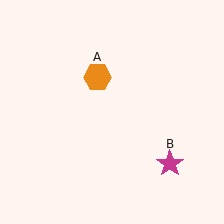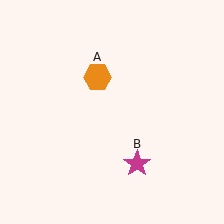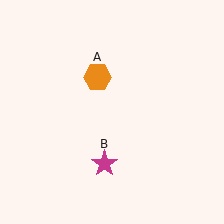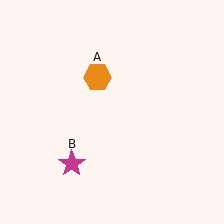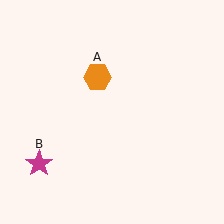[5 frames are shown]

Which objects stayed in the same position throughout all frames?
Orange hexagon (object A) remained stationary.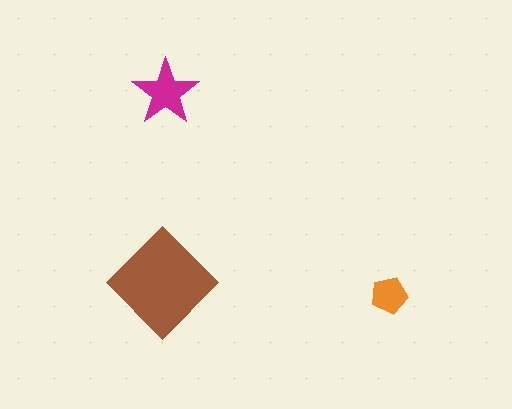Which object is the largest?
The brown diamond.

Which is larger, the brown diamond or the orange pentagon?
The brown diamond.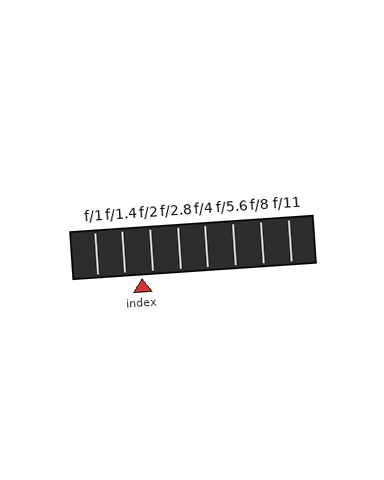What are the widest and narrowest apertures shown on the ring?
The widest aperture shown is f/1 and the narrowest is f/11.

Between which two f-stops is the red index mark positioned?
The index mark is between f/1.4 and f/2.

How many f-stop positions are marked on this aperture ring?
There are 8 f-stop positions marked.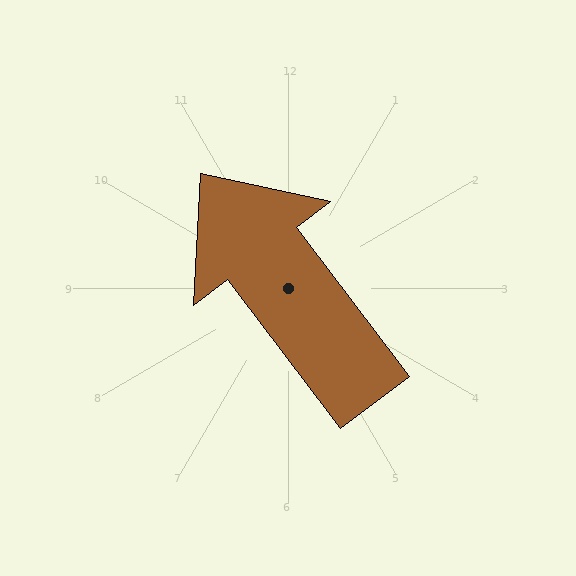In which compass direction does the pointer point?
Northwest.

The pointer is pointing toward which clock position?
Roughly 11 o'clock.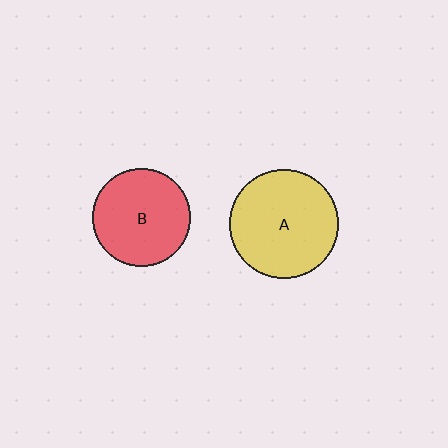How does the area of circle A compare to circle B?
Approximately 1.2 times.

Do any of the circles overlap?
No, none of the circles overlap.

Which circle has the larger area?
Circle A (yellow).